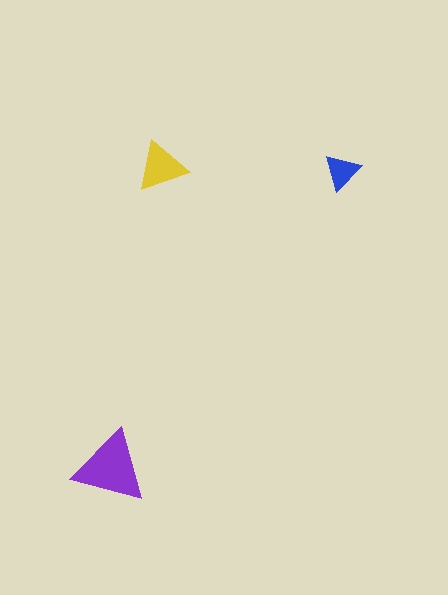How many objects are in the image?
There are 3 objects in the image.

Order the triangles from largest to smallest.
the purple one, the yellow one, the blue one.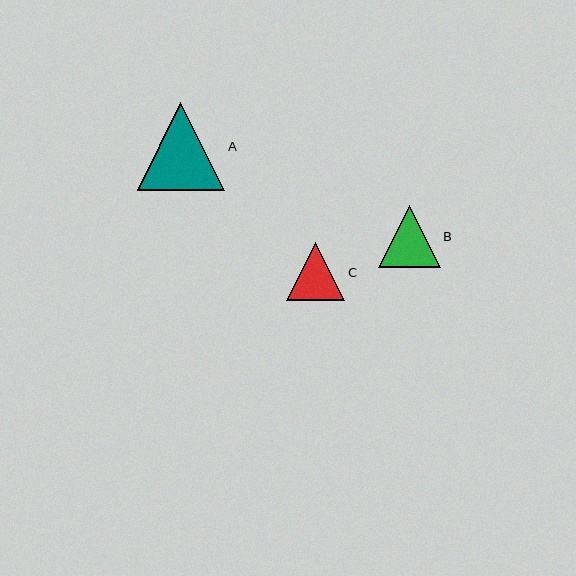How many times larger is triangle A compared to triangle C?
Triangle A is approximately 1.5 times the size of triangle C.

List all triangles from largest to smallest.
From largest to smallest: A, B, C.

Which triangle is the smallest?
Triangle C is the smallest with a size of approximately 58 pixels.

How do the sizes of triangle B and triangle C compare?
Triangle B and triangle C are approximately the same size.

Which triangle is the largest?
Triangle A is the largest with a size of approximately 88 pixels.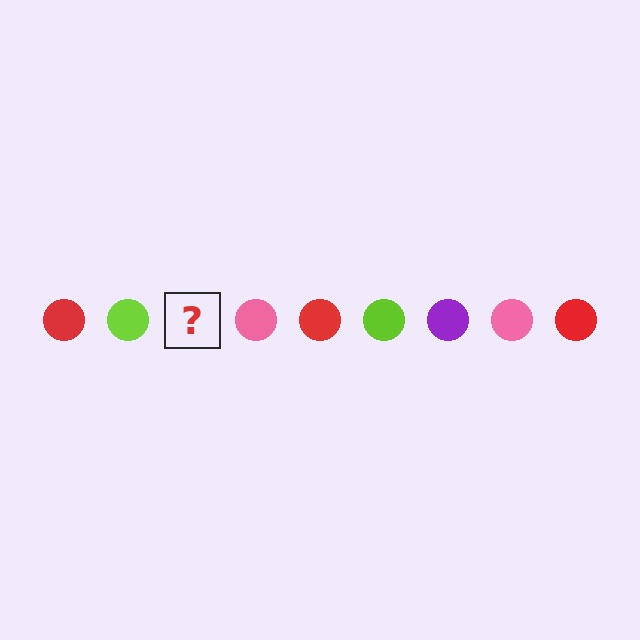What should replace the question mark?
The question mark should be replaced with a purple circle.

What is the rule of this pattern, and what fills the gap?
The rule is that the pattern cycles through red, lime, purple, pink circles. The gap should be filled with a purple circle.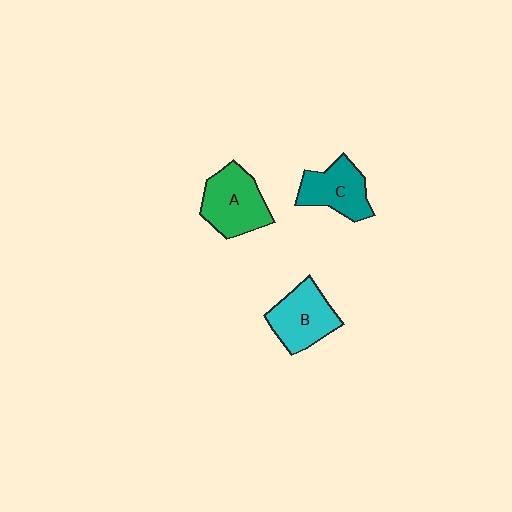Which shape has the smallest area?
Shape C (teal).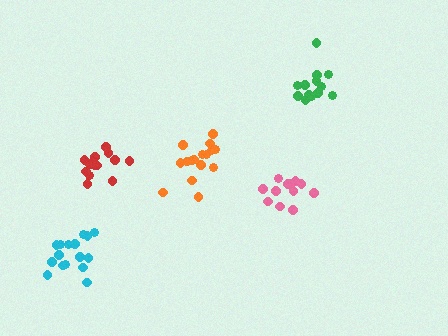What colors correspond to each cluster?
The clusters are colored: orange, green, red, pink, cyan.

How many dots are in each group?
Group 1: 16 dots, Group 2: 13 dots, Group 3: 13 dots, Group 4: 12 dots, Group 5: 16 dots (70 total).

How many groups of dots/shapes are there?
There are 5 groups.